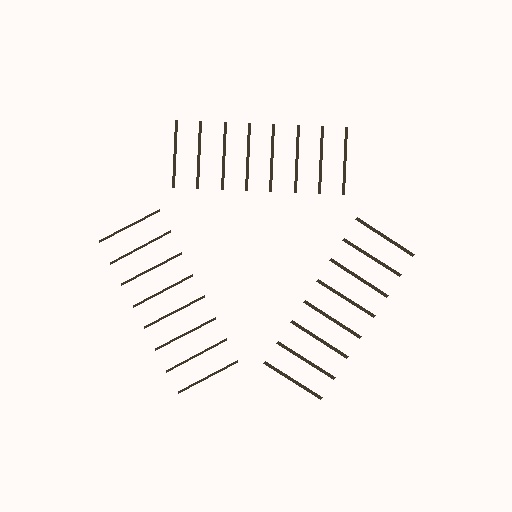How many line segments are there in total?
24 — 8 along each of the 3 edges.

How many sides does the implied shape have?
3 sides — the line-ends trace a triangle.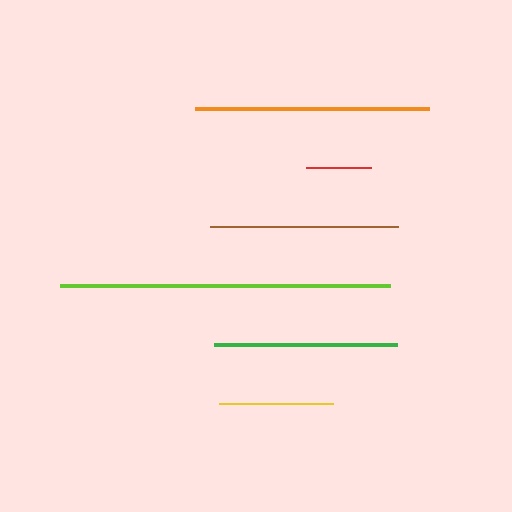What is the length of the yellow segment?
The yellow segment is approximately 114 pixels long.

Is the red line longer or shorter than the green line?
The green line is longer than the red line.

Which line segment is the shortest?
The red line is the shortest at approximately 65 pixels.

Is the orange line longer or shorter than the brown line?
The orange line is longer than the brown line.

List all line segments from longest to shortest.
From longest to shortest: lime, orange, brown, green, yellow, red.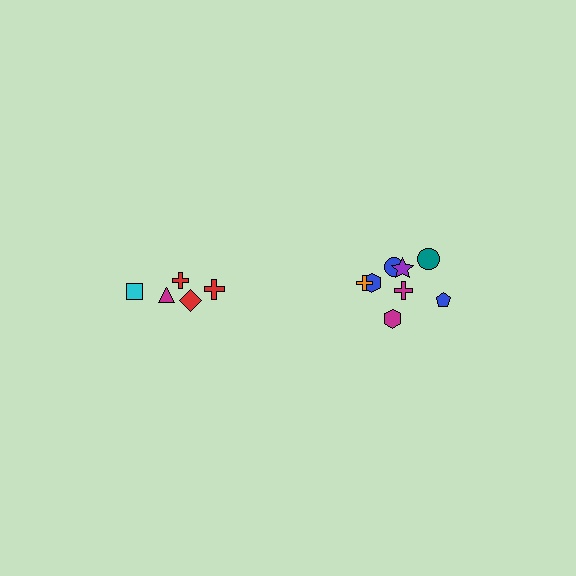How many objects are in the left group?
There are 5 objects.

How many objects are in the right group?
There are 8 objects.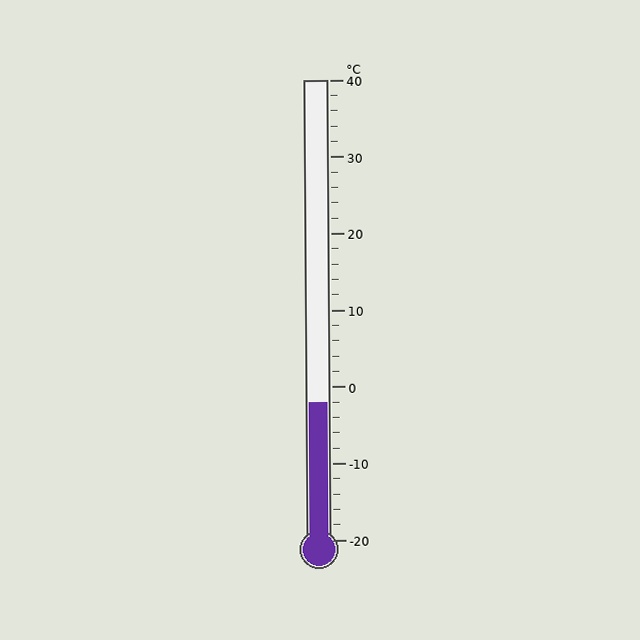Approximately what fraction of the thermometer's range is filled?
The thermometer is filled to approximately 30% of its range.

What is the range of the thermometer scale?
The thermometer scale ranges from -20°C to 40°C.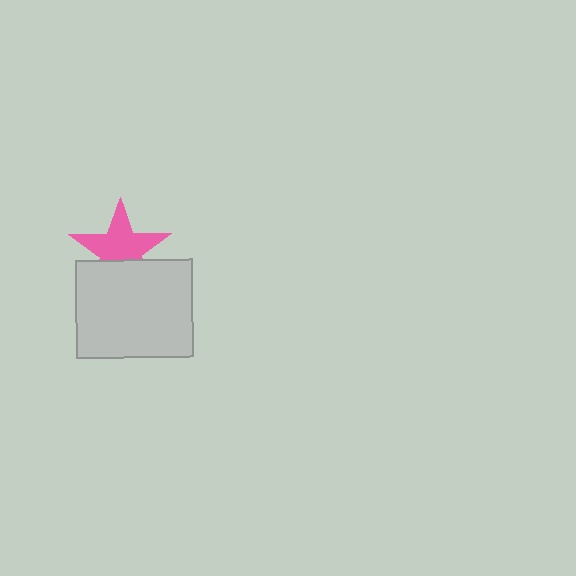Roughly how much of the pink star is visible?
Most of it is visible (roughly 67%).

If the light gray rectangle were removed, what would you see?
You would see the complete pink star.